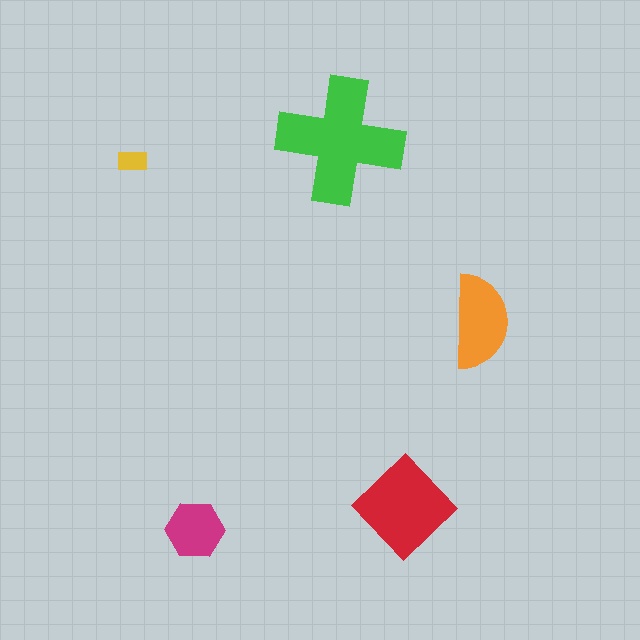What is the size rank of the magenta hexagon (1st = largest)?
4th.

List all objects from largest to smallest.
The green cross, the red diamond, the orange semicircle, the magenta hexagon, the yellow rectangle.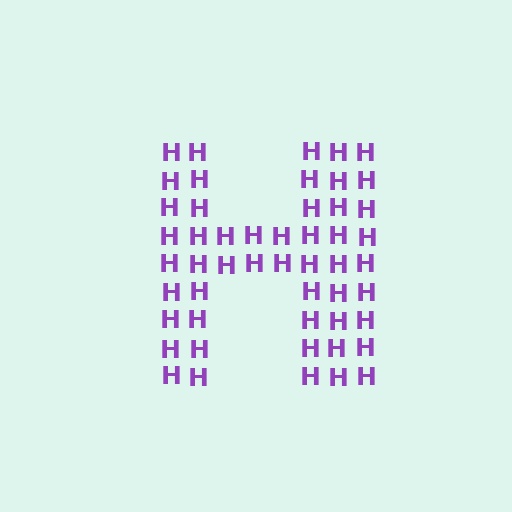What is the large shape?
The large shape is the letter H.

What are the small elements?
The small elements are letter H's.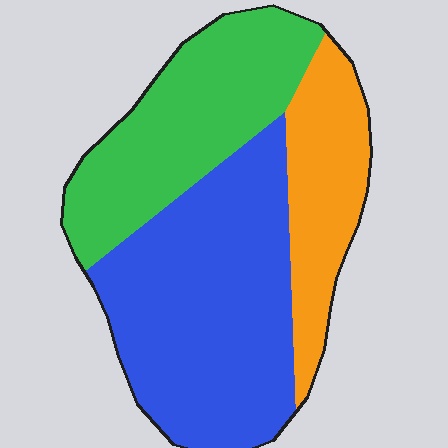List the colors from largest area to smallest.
From largest to smallest: blue, green, orange.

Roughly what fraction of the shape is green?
Green takes up about one third (1/3) of the shape.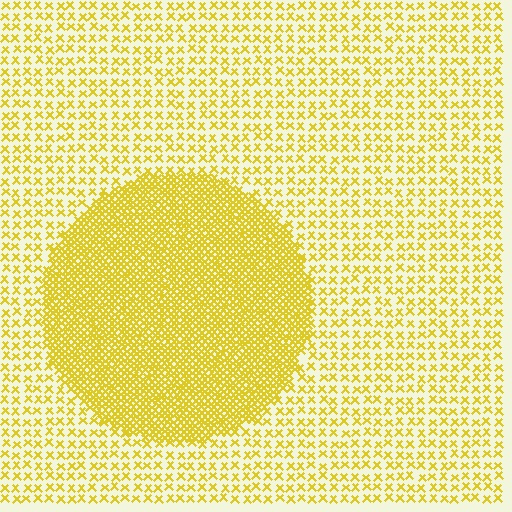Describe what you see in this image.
The image contains small yellow elements arranged at two different densities. A circle-shaped region is visible where the elements are more densely packed than the surrounding area.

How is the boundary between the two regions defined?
The boundary is defined by a change in element density (approximately 3.1x ratio). All elements are the same color, size, and shape.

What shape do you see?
I see a circle.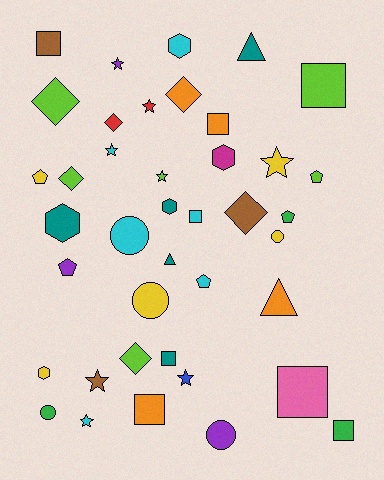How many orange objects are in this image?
There are 4 orange objects.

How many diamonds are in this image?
There are 6 diamonds.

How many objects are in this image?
There are 40 objects.